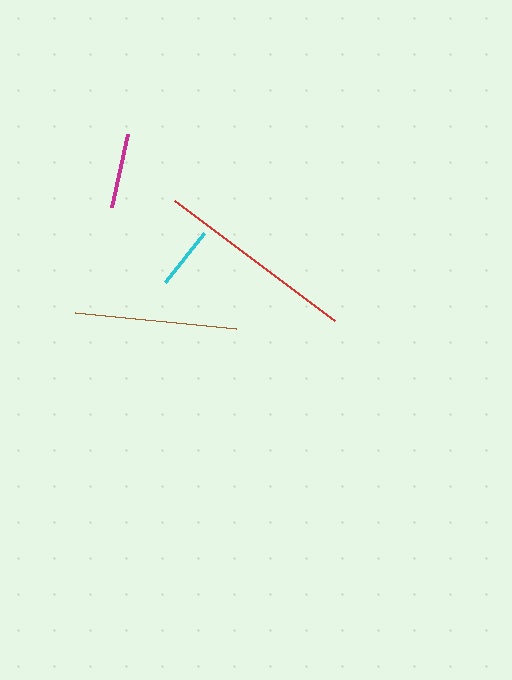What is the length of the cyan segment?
The cyan segment is approximately 62 pixels long.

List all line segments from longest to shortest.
From longest to shortest: red, brown, magenta, cyan.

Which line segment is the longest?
The red line is the longest at approximately 200 pixels.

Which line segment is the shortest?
The cyan line is the shortest at approximately 62 pixels.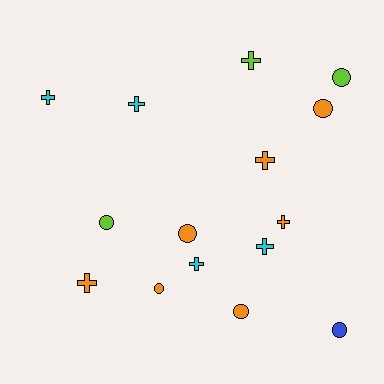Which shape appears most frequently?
Cross, with 8 objects.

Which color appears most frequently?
Orange, with 7 objects.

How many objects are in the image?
There are 15 objects.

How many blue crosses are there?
There are no blue crosses.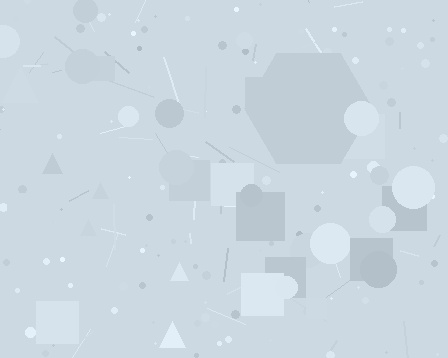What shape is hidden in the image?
A hexagon is hidden in the image.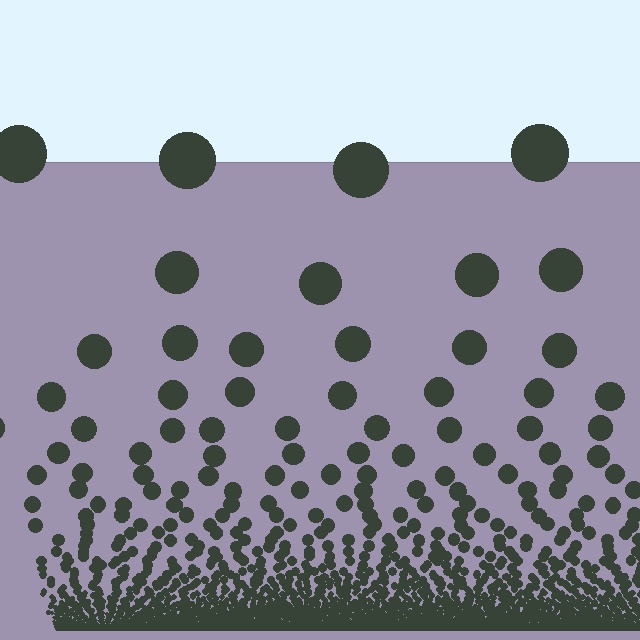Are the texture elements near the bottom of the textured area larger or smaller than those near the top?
Smaller. The gradient is inverted — elements near the bottom are smaller and denser.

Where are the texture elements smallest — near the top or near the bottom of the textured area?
Near the bottom.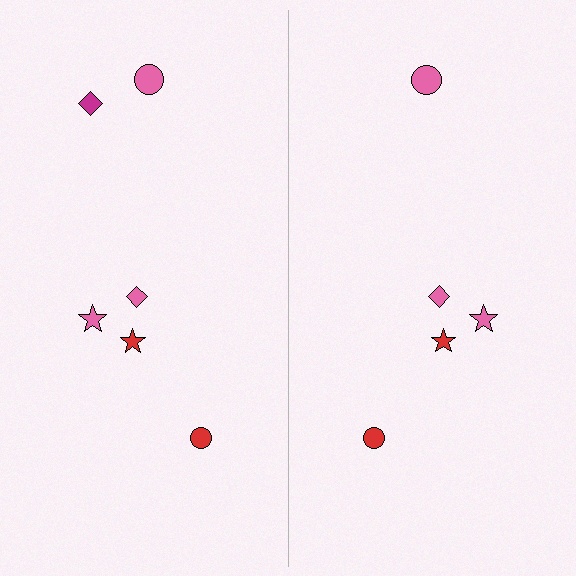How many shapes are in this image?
There are 11 shapes in this image.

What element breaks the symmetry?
A magenta diamond is missing from the right side.